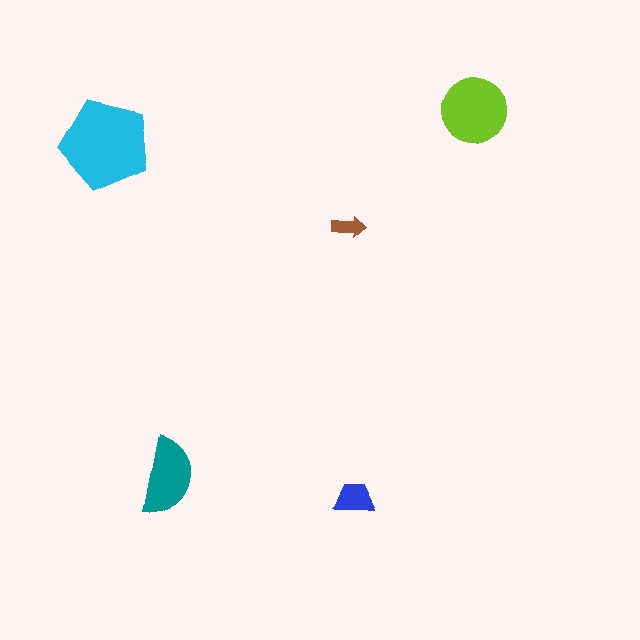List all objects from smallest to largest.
The brown arrow, the blue trapezoid, the teal semicircle, the lime circle, the cyan pentagon.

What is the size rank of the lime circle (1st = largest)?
2nd.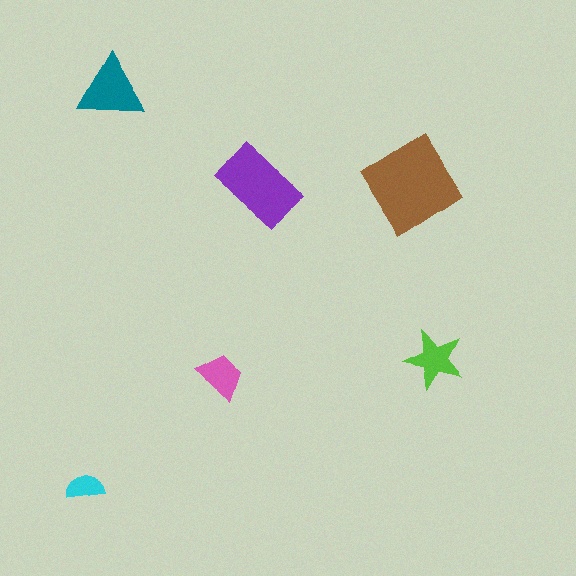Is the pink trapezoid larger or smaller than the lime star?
Smaller.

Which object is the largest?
The brown diamond.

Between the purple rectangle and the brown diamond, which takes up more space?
The brown diamond.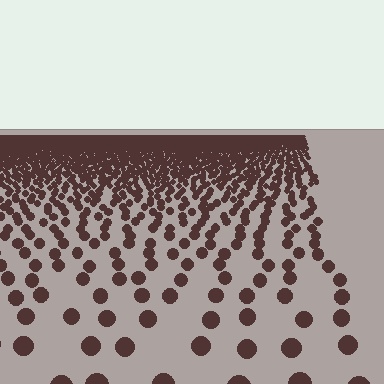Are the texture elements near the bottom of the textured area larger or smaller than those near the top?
Larger. Near the bottom, elements are closer to the viewer and appear at a bigger on-screen size.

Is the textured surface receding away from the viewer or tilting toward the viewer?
The surface is receding away from the viewer. Texture elements get smaller and denser toward the top.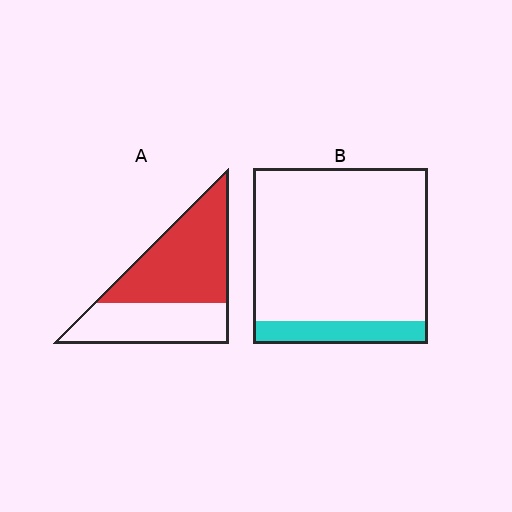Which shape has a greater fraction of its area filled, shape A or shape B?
Shape A.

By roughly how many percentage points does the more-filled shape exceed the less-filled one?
By roughly 45 percentage points (A over B).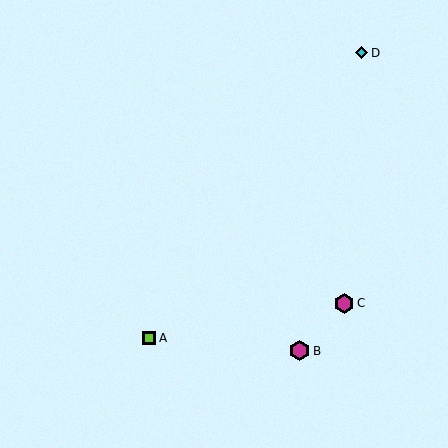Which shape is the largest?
The magenta hexagon (labeled B) is the largest.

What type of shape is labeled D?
Shape D is a cyan diamond.